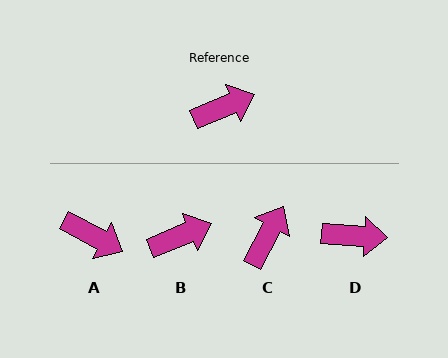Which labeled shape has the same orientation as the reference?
B.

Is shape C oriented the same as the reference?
No, it is off by about 40 degrees.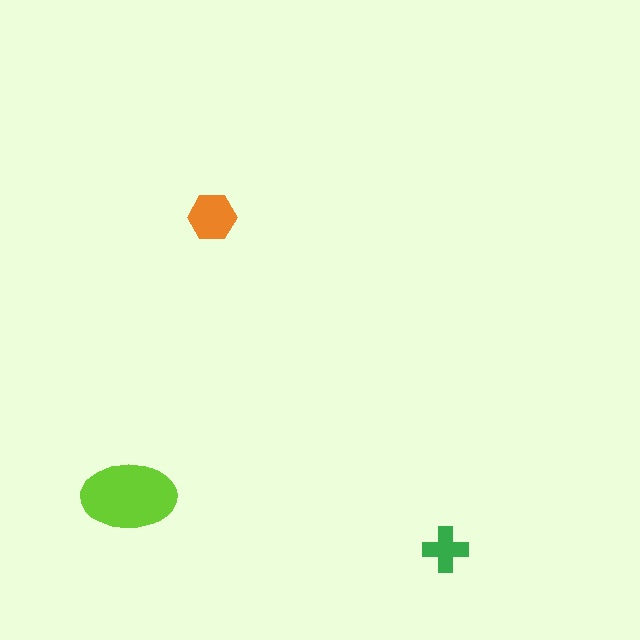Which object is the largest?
The lime ellipse.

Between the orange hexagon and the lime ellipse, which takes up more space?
The lime ellipse.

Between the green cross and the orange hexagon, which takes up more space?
The orange hexagon.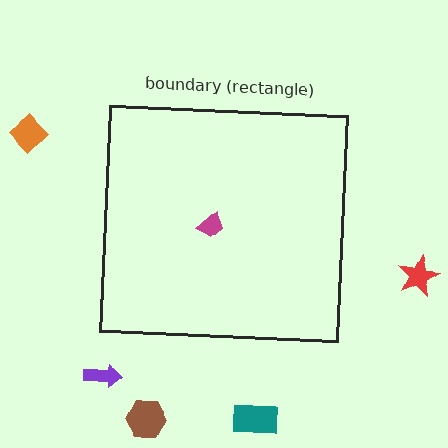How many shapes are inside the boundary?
1 inside, 5 outside.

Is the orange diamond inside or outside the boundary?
Outside.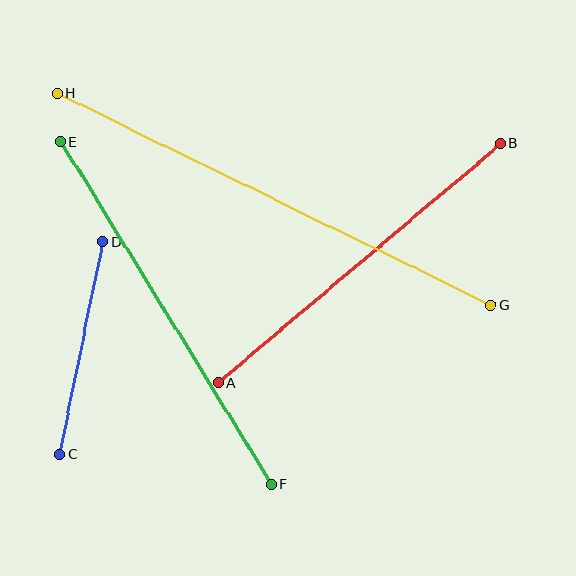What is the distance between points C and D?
The distance is approximately 216 pixels.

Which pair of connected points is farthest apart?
Points G and H are farthest apart.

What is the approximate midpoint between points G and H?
The midpoint is at approximately (274, 199) pixels.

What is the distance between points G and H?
The distance is approximately 483 pixels.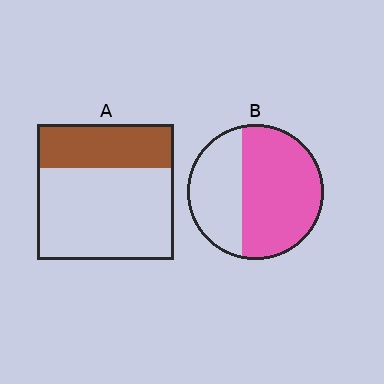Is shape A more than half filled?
No.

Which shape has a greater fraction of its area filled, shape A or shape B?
Shape B.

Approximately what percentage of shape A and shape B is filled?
A is approximately 30% and B is approximately 60%.